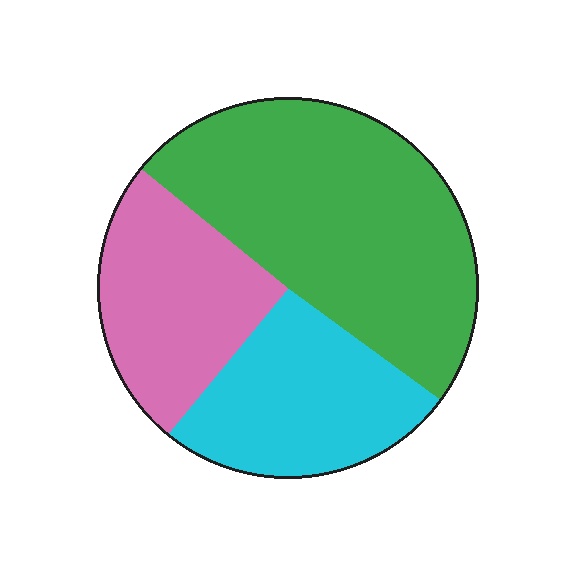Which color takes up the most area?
Green, at roughly 50%.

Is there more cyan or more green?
Green.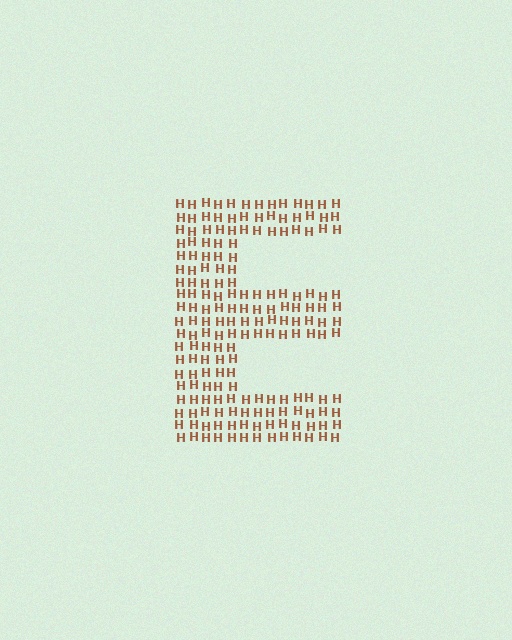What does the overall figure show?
The overall figure shows the letter E.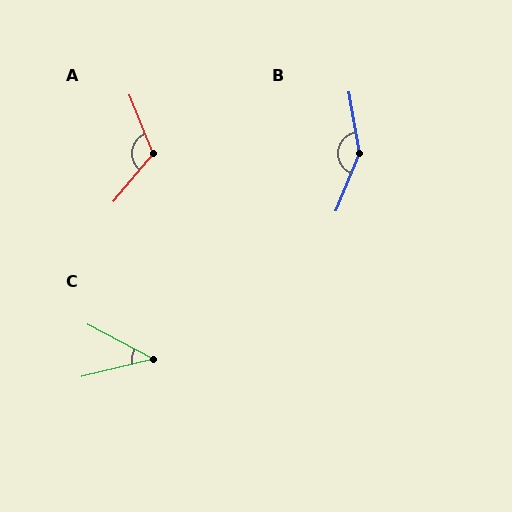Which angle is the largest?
B, at approximately 149 degrees.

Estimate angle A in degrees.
Approximately 119 degrees.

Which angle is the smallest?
C, at approximately 42 degrees.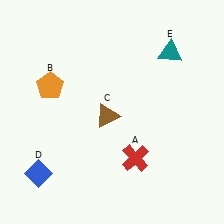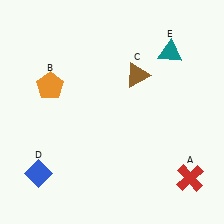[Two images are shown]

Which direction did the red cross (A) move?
The red cross (A) moved right.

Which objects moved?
The objects that moved are: the red cross (A), the brown triangle (C).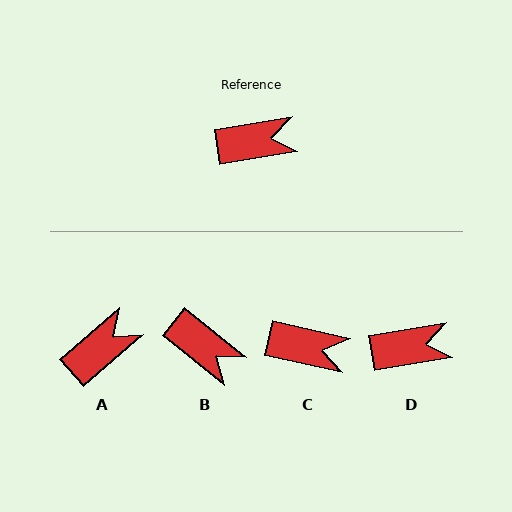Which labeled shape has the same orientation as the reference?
D.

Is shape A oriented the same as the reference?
No, it is off by about 32 degrees.